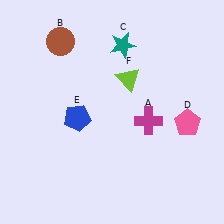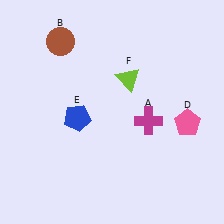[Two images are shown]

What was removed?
The teal star (C) was removed in Image 2.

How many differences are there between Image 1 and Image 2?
There is 1 difference between the two images.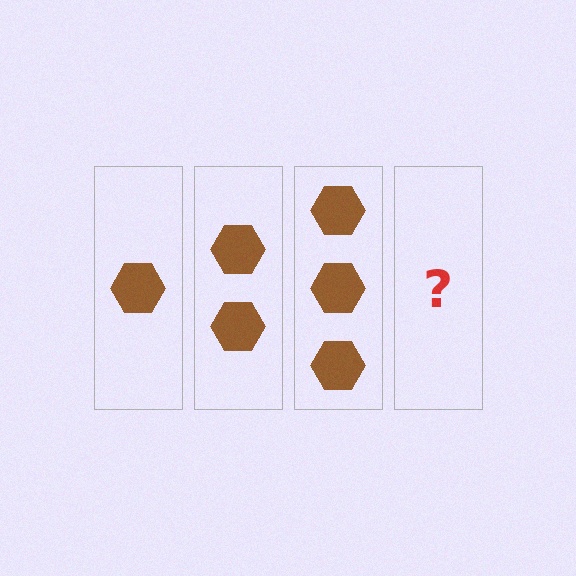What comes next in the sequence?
The next element should be 4 hexagons.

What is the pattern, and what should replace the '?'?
The pattern is that each step adds one more hexagon. The '?' should be 4 hexagons.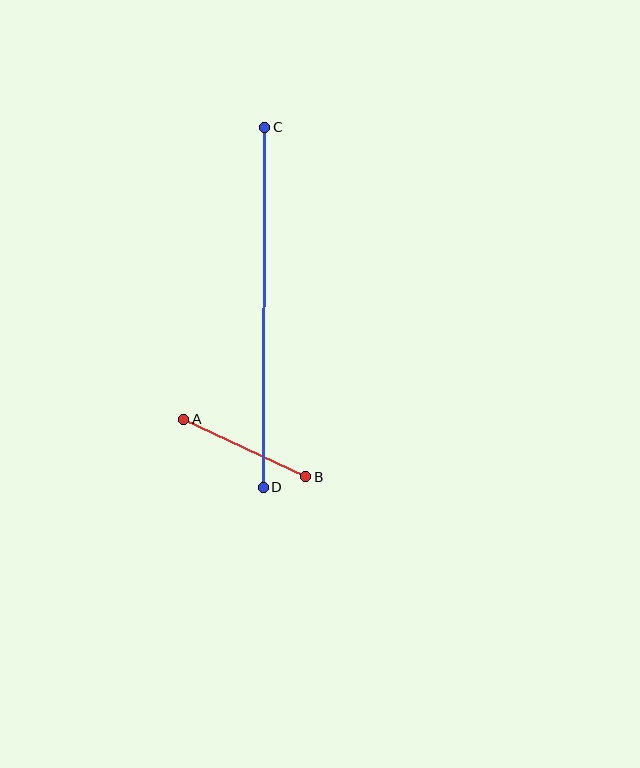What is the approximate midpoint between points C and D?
The midpoint is at approximately (264, 307) pixels.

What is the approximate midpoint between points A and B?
The midpoint is at approximately (245, 448) pixels.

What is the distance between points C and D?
The distance is approximately 360 pixels.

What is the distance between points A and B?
The distance is approximately 135 pixels.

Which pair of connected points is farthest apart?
Points C and D are farthest apart.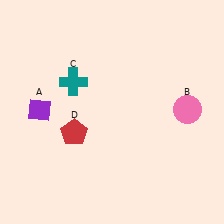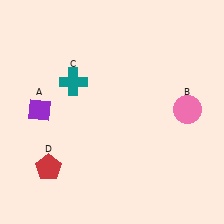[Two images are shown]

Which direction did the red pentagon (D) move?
The red pentagon (D) moved down.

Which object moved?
The red pentagon (D) moved down.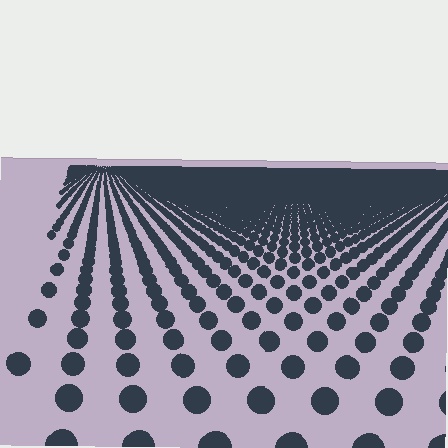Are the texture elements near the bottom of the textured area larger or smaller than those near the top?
Larger. Near the bottom, elements are closer to the viewer and appear at a bigger on-screen size.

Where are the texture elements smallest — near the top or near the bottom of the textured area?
Near the top.